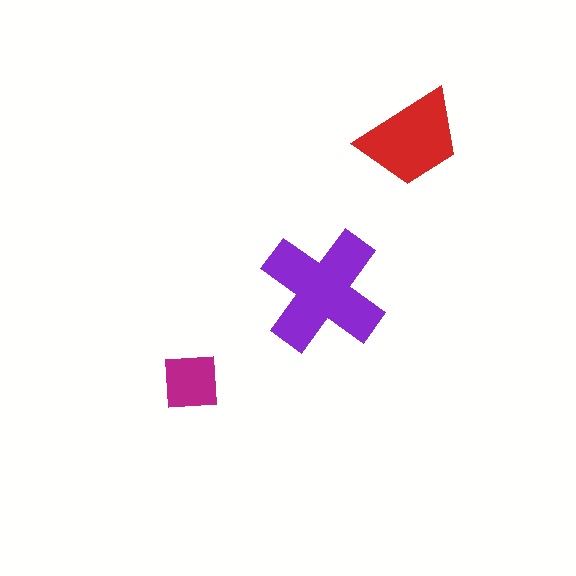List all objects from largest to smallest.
The purple cross, the red trapezoid, the magenta square.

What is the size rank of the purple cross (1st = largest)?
1st.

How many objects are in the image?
There are 3 objects in the image.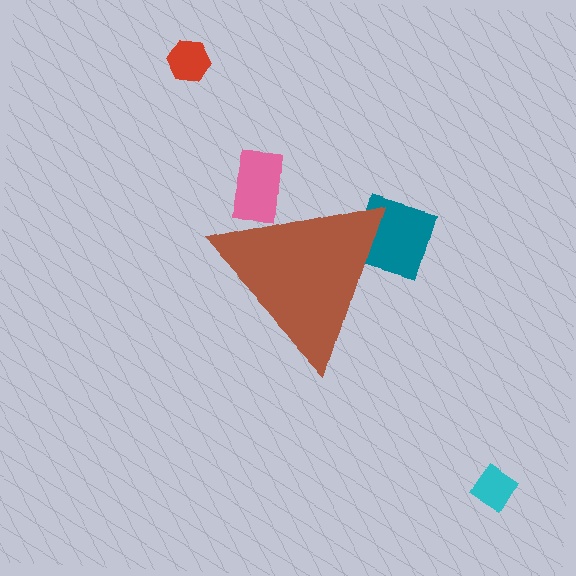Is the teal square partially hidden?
Yes, the teal square is partially hidden behind the brown triangle.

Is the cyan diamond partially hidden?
No, the cyan diamond is fully visible.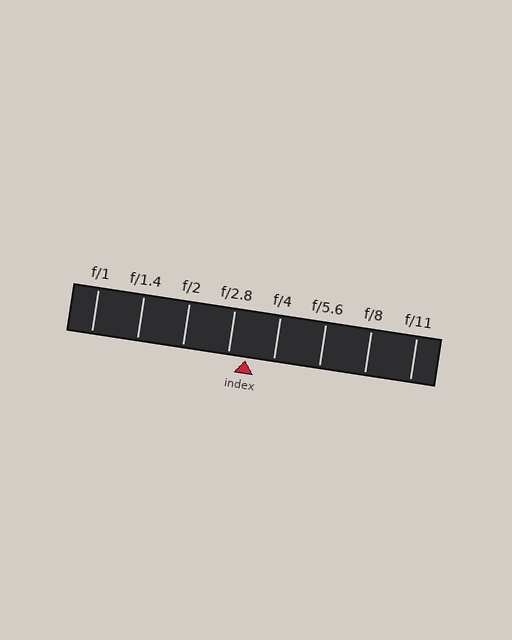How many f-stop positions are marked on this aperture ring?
There are 8 f-stop positions marked.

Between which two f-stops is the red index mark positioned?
The index mark is between f/2.8 and f/4.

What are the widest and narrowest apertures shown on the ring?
The widest aperture shown is f/1 and the narrowest is f/11.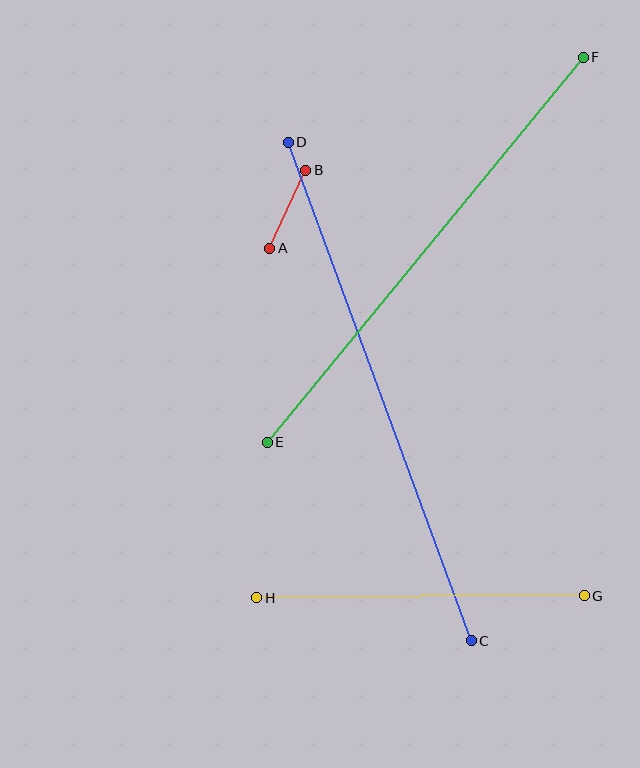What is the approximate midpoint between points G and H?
The midpoint is at approximately (421, 597) pixels.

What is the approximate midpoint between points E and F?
The midpoint is at approximately (425, 250) pixels.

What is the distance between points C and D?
The distance is approximately 531 pixels.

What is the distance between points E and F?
The distance is approximately 498 pixels.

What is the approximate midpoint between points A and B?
The midpoint is at approximately (288, 209) pixels.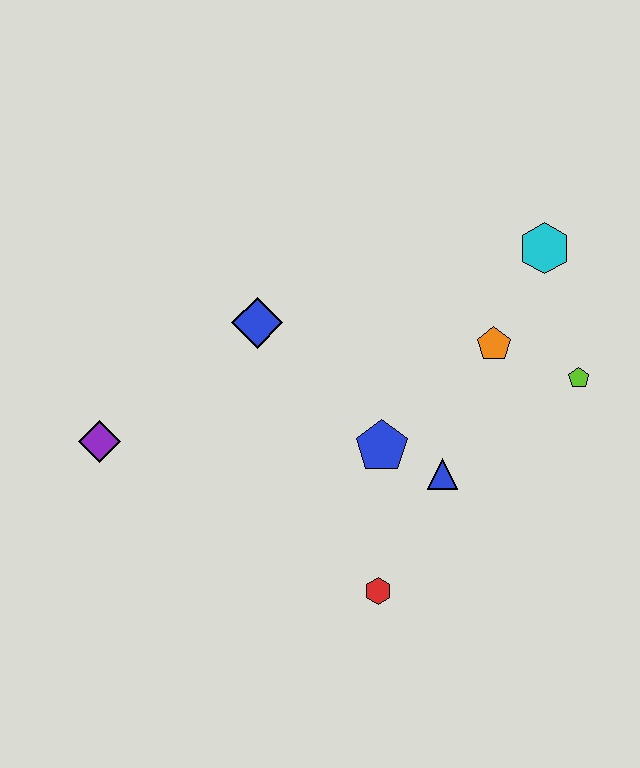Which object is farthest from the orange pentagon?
The purple diamond is farthest from the orange pentagon.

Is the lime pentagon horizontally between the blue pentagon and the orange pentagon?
No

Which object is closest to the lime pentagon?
The orange pentagon is closest to the lime pentagon.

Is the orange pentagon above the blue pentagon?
Yes